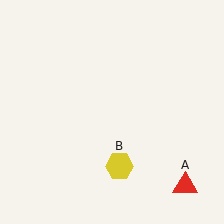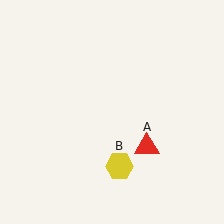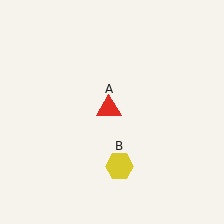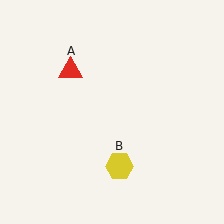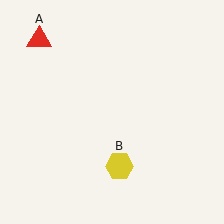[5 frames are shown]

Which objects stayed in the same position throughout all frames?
Yellow hexagon (object B) remained stationary.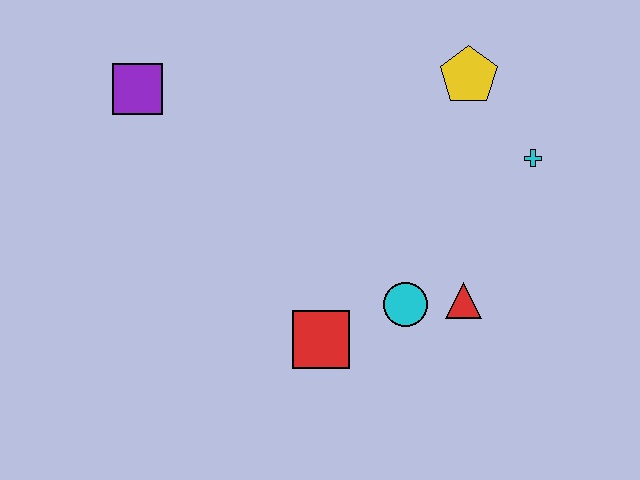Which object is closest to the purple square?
The red square is closest to the purple square.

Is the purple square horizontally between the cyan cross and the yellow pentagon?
No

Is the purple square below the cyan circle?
No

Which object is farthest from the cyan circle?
The purple square is farthest from the cyan circle.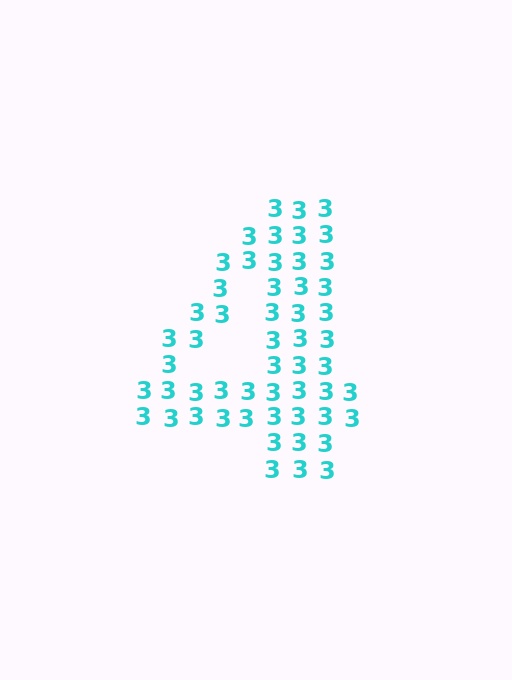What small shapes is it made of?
It is made of small digit 3's.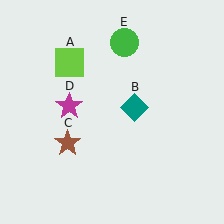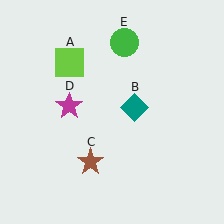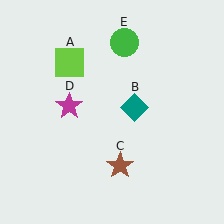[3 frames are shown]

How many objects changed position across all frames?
1 object changed position: brown star (object C).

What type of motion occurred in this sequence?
The brown star (object C) rotated counterclockwise around the center of the scene.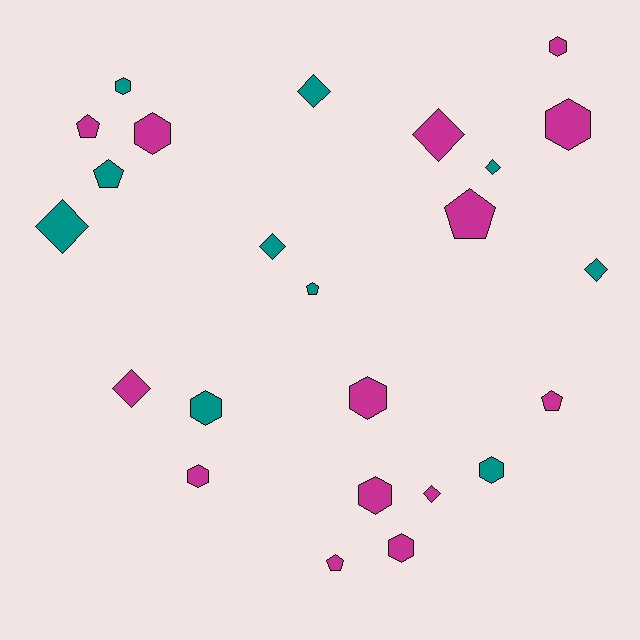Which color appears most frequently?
Magenta, with 14 objects.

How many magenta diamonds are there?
There are 3 magenta diamonds.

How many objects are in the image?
There are 24 objects.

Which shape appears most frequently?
Hexagon, with 10 objects.